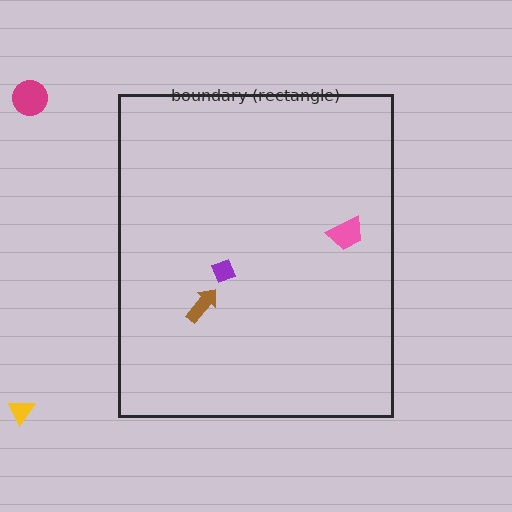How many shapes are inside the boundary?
3 inside, 2 outside.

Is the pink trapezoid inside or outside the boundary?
Inside.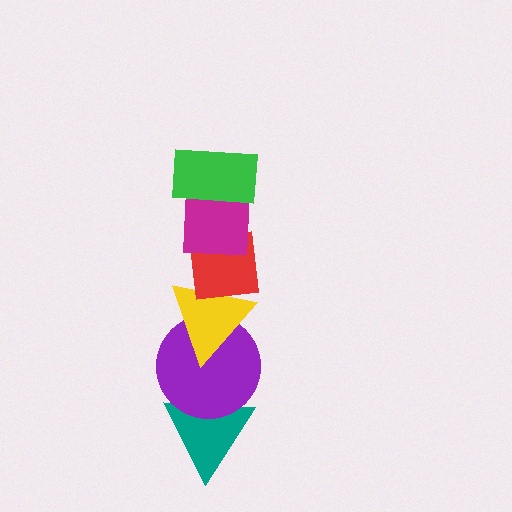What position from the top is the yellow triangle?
The yellow triangle is 4th from the top.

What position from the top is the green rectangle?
The green rectangle is 1st from the top.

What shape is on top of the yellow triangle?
The red square is on top of the yellow triangle.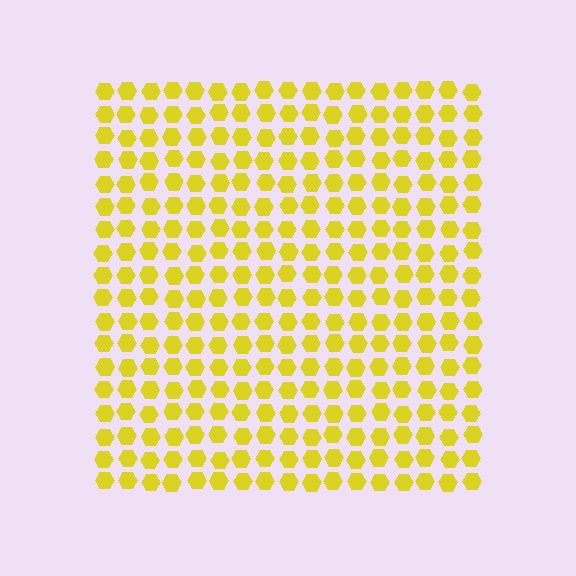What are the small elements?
The small elements are hexagons.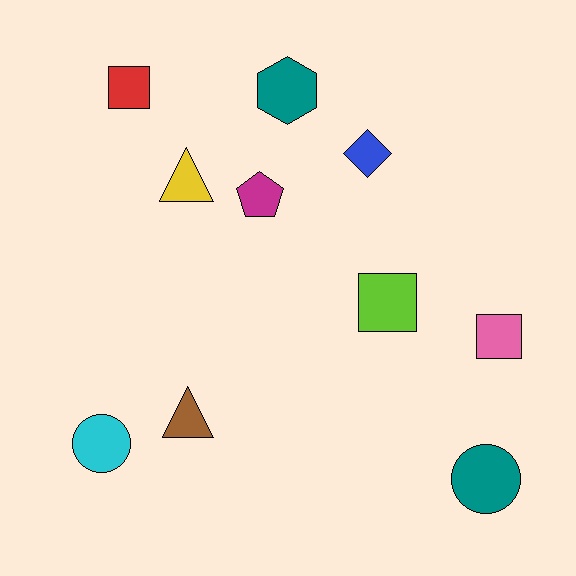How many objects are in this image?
There are 10 objects.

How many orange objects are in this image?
There are no orange objects.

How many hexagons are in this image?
There is 1 hexagon.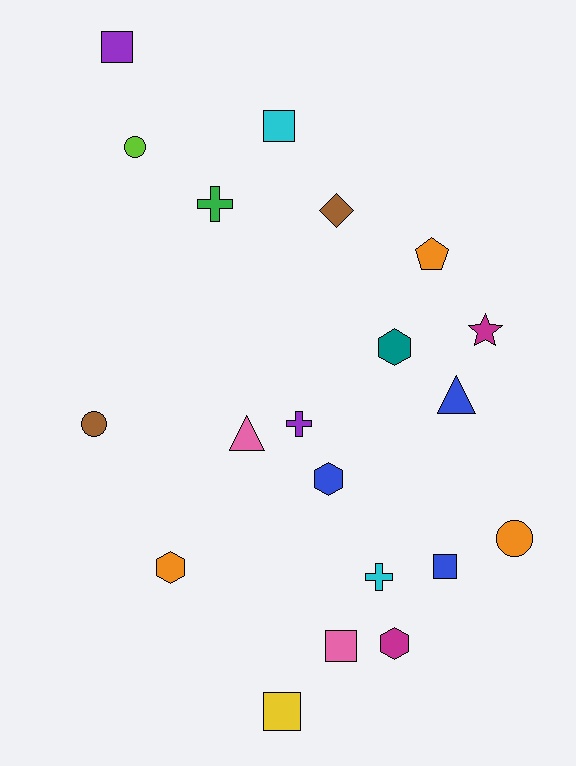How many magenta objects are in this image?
There are 2 magenta objects.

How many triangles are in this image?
There are 2 triangles.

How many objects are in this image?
There are 20 objects.